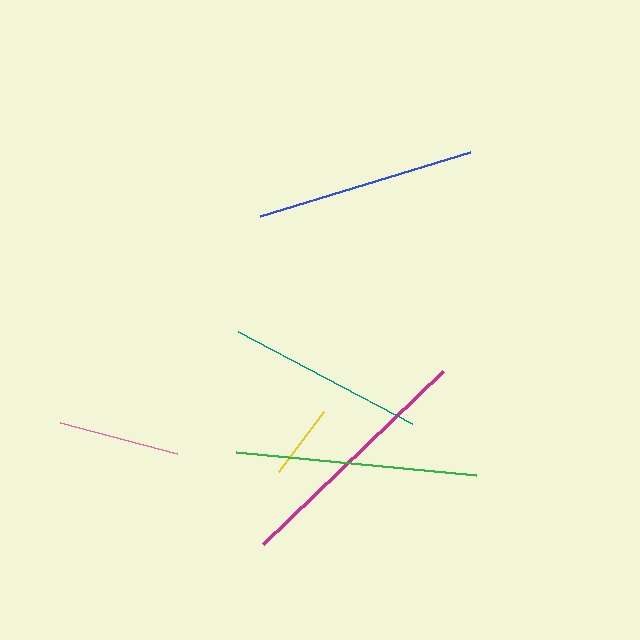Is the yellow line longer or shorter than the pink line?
The pink line is longer than the yellow line.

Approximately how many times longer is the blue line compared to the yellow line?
The blue line is approximately 2.9 times the length of the yellow line.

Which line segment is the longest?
The magenta line is the longest at approximately 250 pixels.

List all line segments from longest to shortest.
From longest to shortest: magenta, green, blue, teal, pink, yellow.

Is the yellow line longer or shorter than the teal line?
The teal line is longer than the yellow line.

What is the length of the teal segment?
The teal segment is approximately 196 pixels long.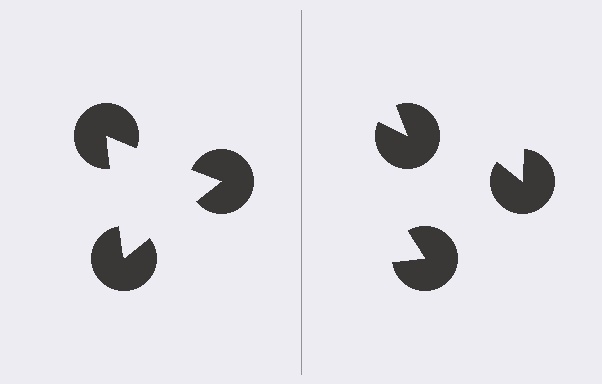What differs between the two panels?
The pac-man discs are positioned identically on both sides; only the wedge orientations differ. On the left they align to a triangle; on the right they are misaligned.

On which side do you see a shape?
An illusory triangle appears on the left side. On the right side the wedge cuts are rotated, so no coherent shape forms.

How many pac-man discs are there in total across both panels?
6 — 3 on each side.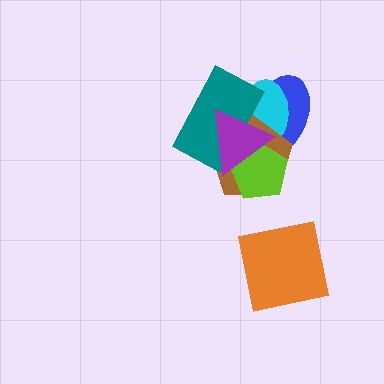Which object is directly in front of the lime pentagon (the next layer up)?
The teal rectangle is directly in front of the lime pentagon.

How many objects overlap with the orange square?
0 objects overlap with the orange square.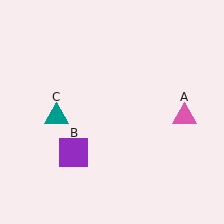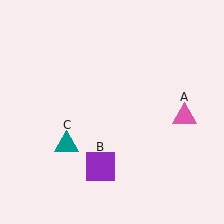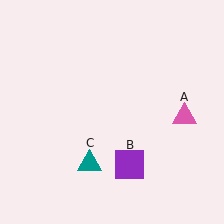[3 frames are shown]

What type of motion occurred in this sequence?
The purple square (object B), teal triangle (object C) rotated counterclockwise around the center of the scene.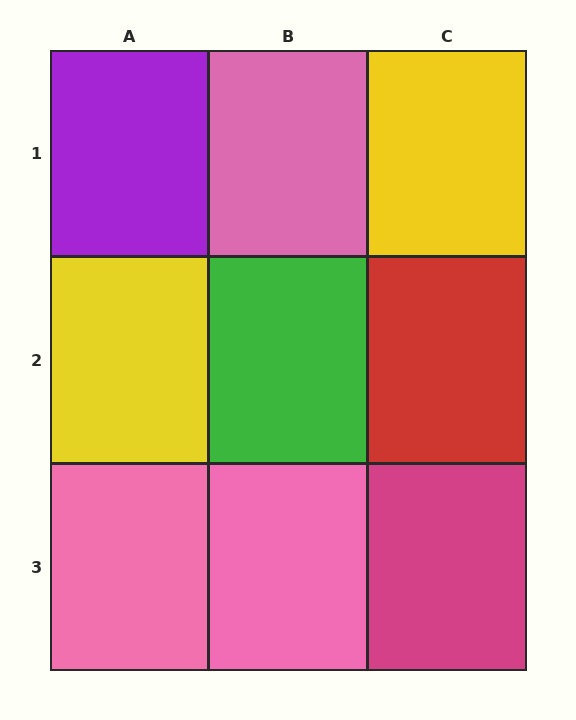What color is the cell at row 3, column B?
Pink.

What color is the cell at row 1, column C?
Yellow.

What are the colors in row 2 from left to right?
Yellow, green, red.